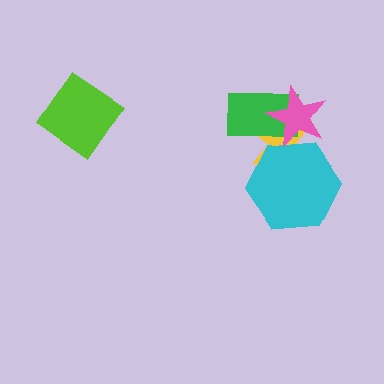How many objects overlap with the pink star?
3 objects overlap with the pink star.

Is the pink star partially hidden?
No, no other shape covers it.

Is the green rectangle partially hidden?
Yes, it is partially covered by another shape.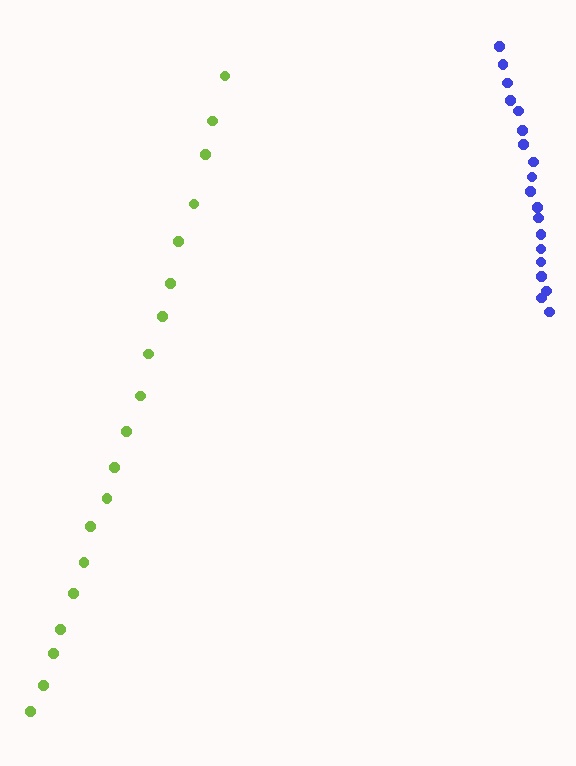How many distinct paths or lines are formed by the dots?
There are 2 distinct paths.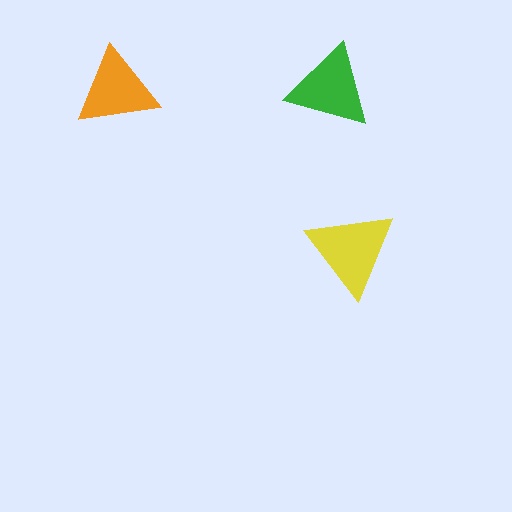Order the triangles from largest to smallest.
the yellow one, the green one, the orange one.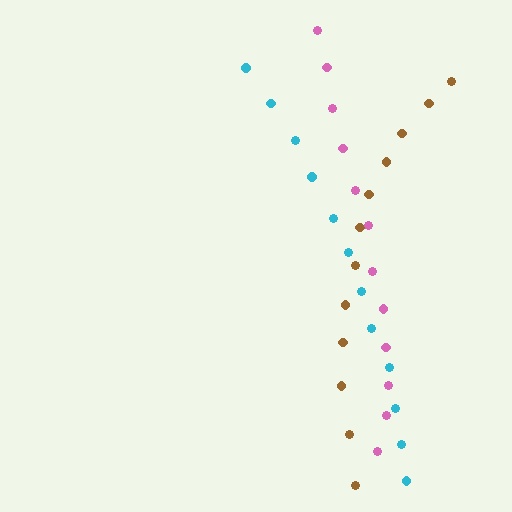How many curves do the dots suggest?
There are 3 distinct paths.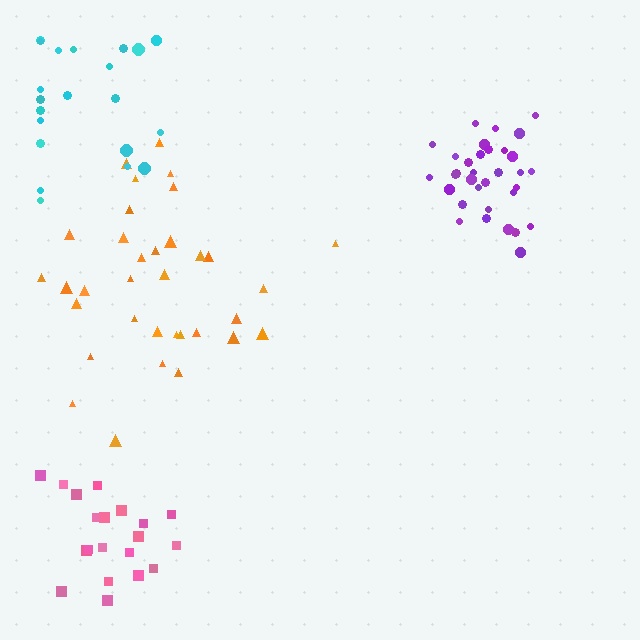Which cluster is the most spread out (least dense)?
Orange.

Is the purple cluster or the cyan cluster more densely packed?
Purple.